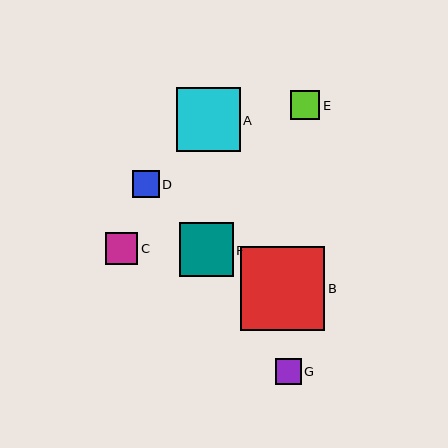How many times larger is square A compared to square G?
Square A is approximately 2.5 times the size of square G.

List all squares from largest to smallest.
From largest to smallest: B, A, F, C, E, D, G.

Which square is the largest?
Square B is the largest with a size of approximately 84 pixels.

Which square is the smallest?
Square G is the smallest with a size of approximately 25 pixels.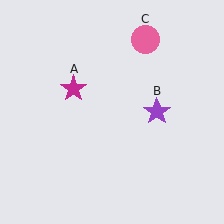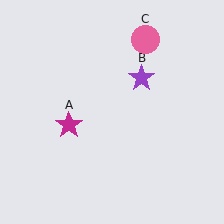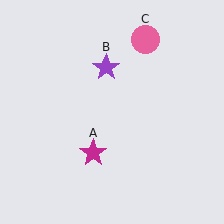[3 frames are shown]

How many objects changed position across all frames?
2 objects changed position: magenta star (object A), purple star (object B).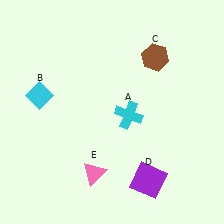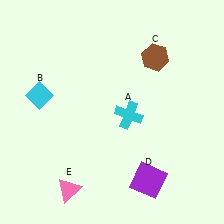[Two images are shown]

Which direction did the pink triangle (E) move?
The pink triangle (E) moved left.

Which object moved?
The pink triangle (E) moved left.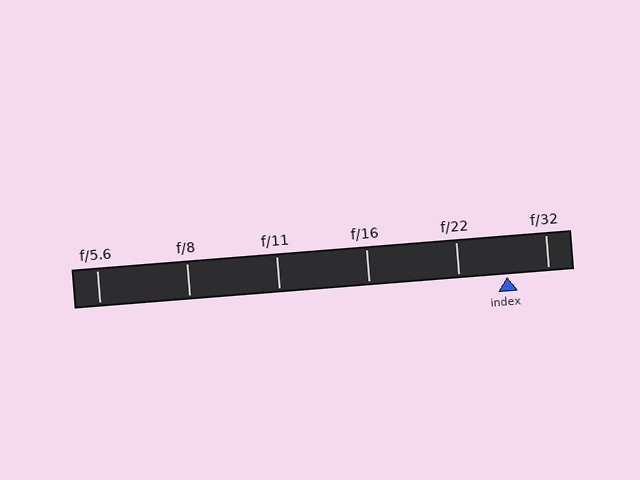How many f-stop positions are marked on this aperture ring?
There are 6 f-stop positions marked.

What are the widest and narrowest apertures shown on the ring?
The widest aperture shown is f/5.6 and the narrowest is f/32.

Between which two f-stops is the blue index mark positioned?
The index mark is between f/22 and f/32.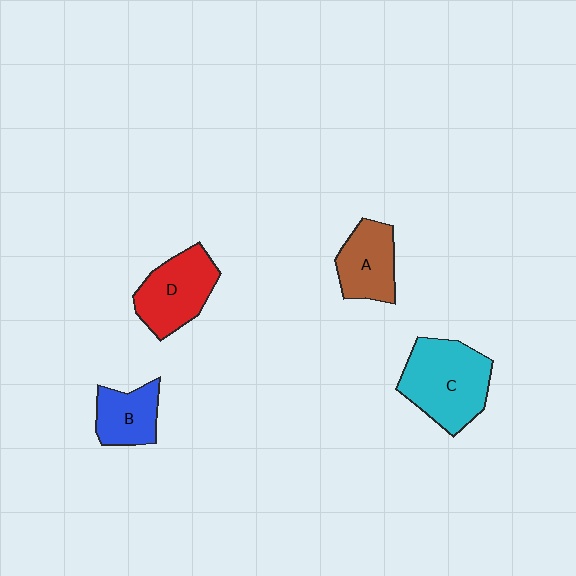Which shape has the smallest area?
Shape B (blue).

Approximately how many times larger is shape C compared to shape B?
Approximately 1.8 times.